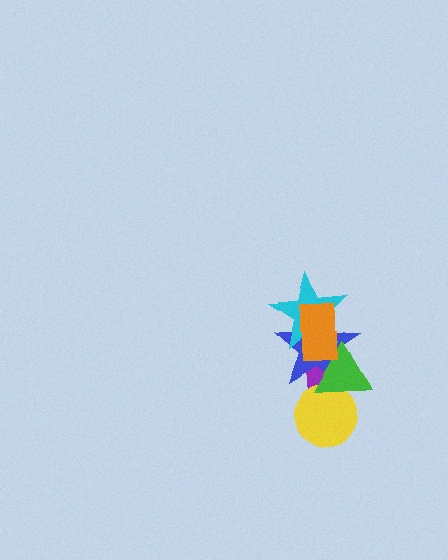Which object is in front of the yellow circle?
The green triangle is in front of the yellow circle.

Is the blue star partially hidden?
Yes, it is partially covered by another shape.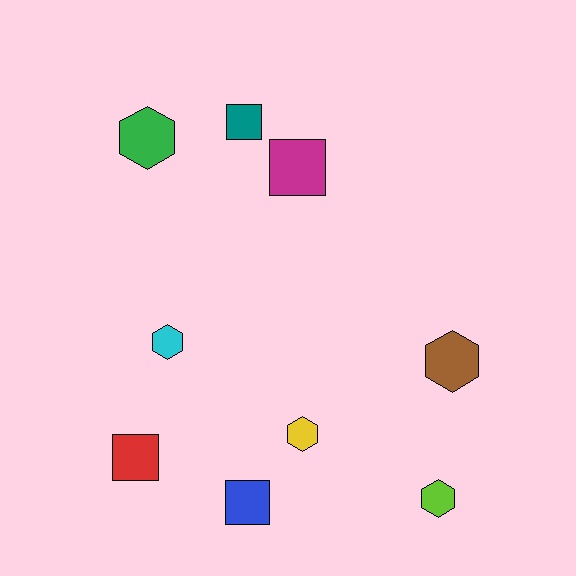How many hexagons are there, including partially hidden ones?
There are 5 hexagons.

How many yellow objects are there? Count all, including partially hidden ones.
There is 1 yellow object.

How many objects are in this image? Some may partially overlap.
There are 9 objects.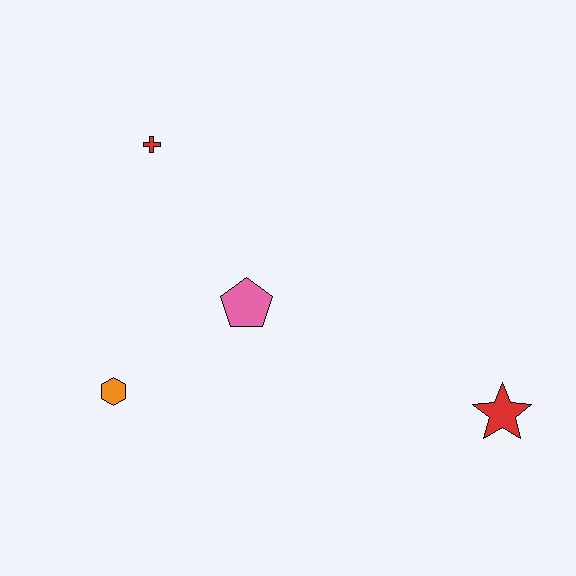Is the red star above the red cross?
No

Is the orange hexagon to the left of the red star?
Yes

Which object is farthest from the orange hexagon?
The red star is farthest from the orange hexagon.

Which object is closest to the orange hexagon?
The pink pentagon is closest to the orange hexagon.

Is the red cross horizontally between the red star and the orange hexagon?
Yes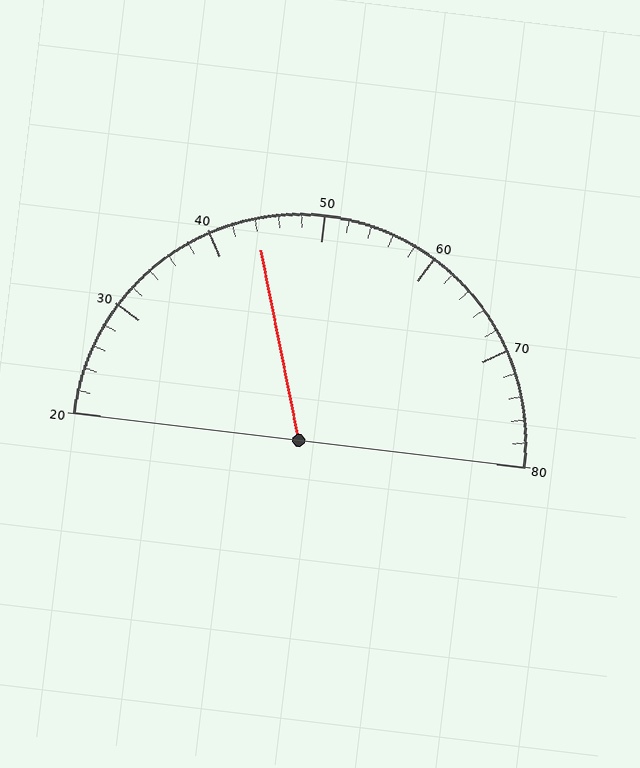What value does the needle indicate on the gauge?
The needle indicates approximately 44.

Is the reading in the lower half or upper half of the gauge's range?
The reading is in the lower half of the range (20 to 80).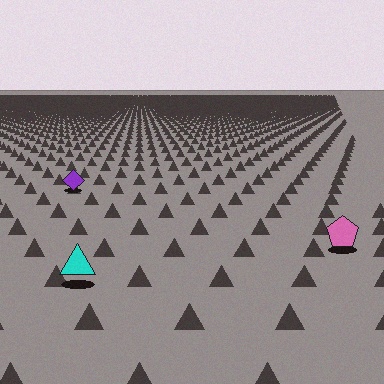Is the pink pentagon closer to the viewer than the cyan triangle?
No. The cyan triangle is closer — you can tell from the texture gradient: the ground texture is coarser near it.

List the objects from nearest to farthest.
From nearest to farthest: the cyan triangle, the pink pentagon, the purple diamond.